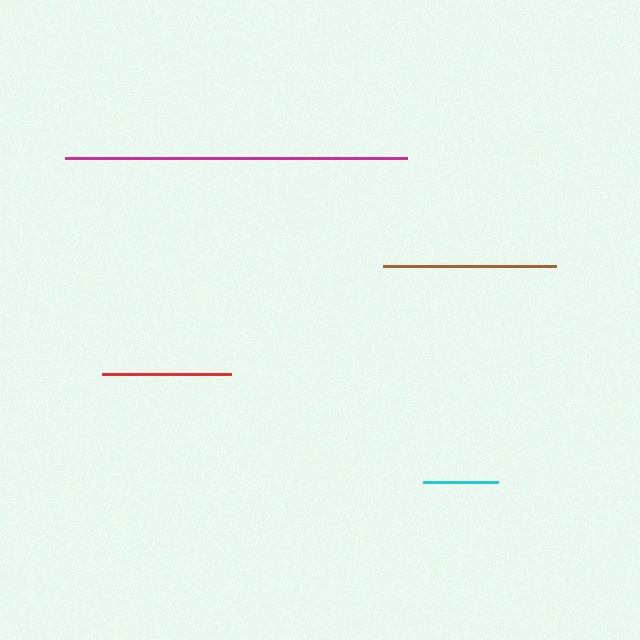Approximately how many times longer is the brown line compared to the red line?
The brown line is approximately 1.3 times the length of the red line.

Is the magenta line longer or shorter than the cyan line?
The magenta line is longer than the cyan line.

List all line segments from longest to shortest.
From longest to shortest: magenta, brown, red, cyan.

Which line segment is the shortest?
The cyan line is the shortest at approximately 75 pixels.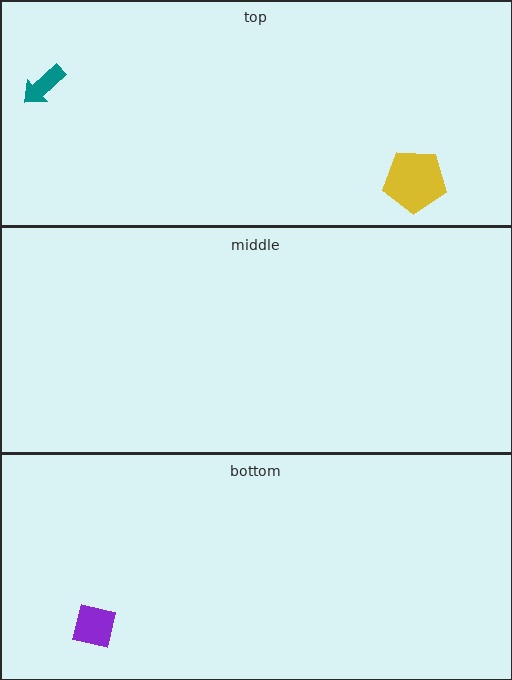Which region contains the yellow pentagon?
The top region.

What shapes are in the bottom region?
The purple square.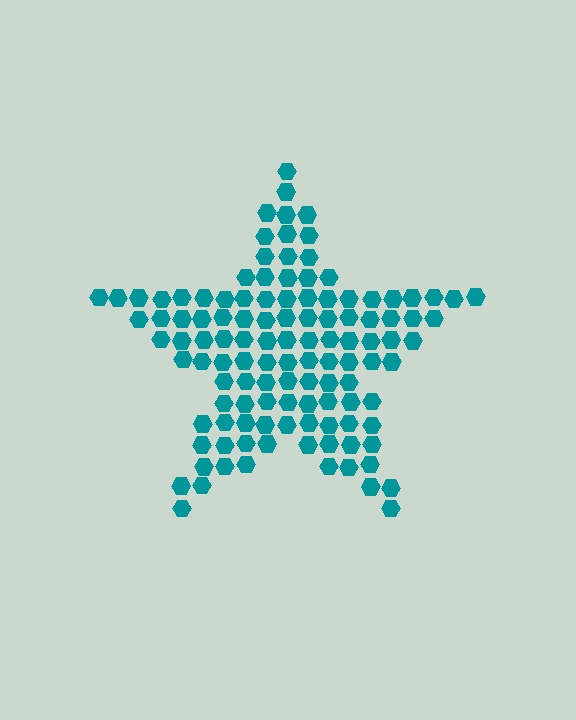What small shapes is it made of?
It is made of small hexagons.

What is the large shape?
The large shape is a star.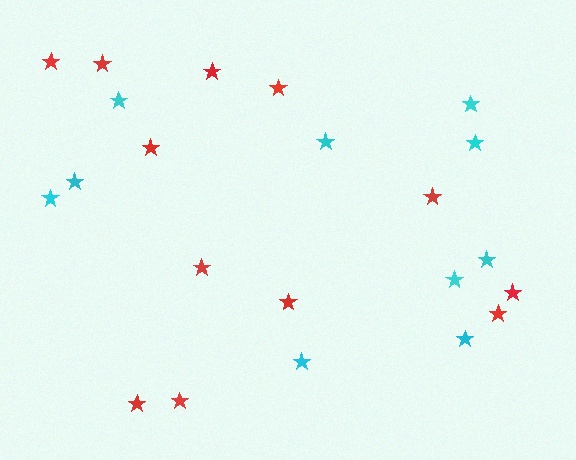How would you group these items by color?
There are 2 groups: one group of red stars (12) and one group of cyan stars (10).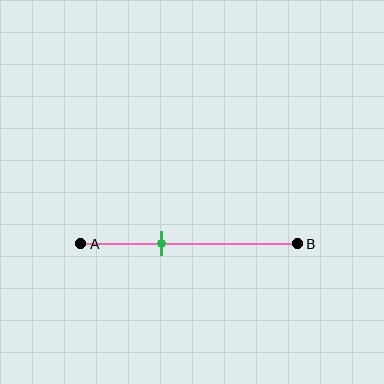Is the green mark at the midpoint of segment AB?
No, the mark is at about 35% from A, not at the 50% midpoint.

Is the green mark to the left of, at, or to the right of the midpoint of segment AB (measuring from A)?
The green mark is to the left of the midpoint of segment AB.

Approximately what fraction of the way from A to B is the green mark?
The green mark is approximately 35% of the way from A to B.